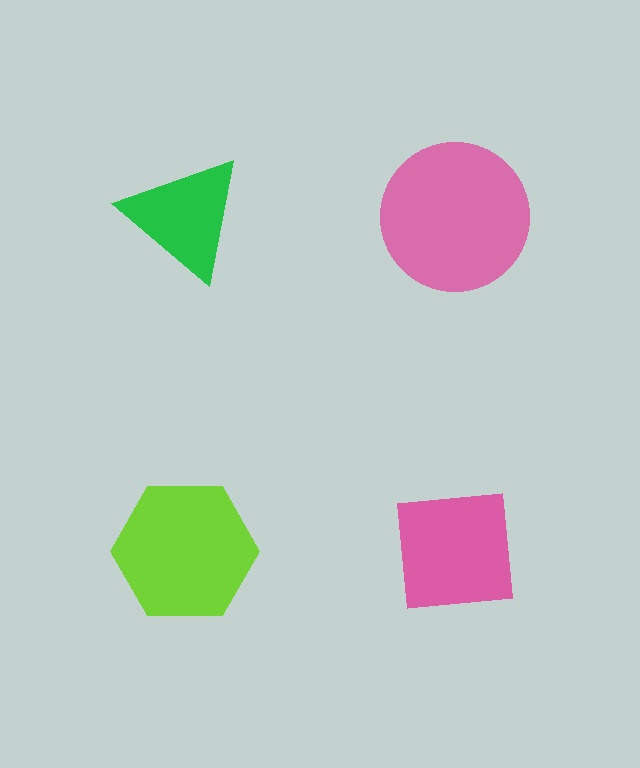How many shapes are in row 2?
2 shapes.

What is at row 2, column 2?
A pink square.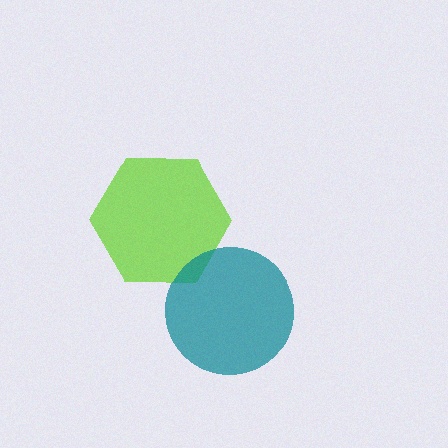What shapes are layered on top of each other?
The layered shapes are: a lime hexagon, a teal circle.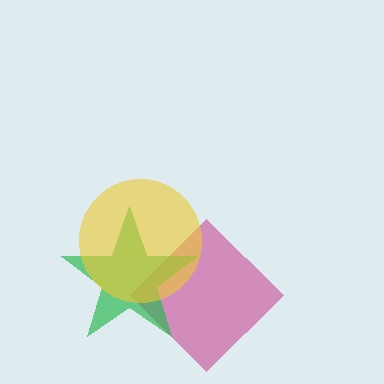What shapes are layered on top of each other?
The layered shapes are: a magenta diamond, a green star, a yellow circle.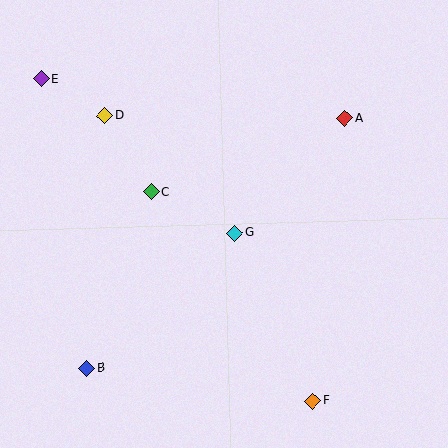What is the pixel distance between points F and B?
The distance between F and B is 228 pixels.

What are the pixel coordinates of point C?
Point C is at (151, 192).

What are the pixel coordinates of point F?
Point F is at (313, 401).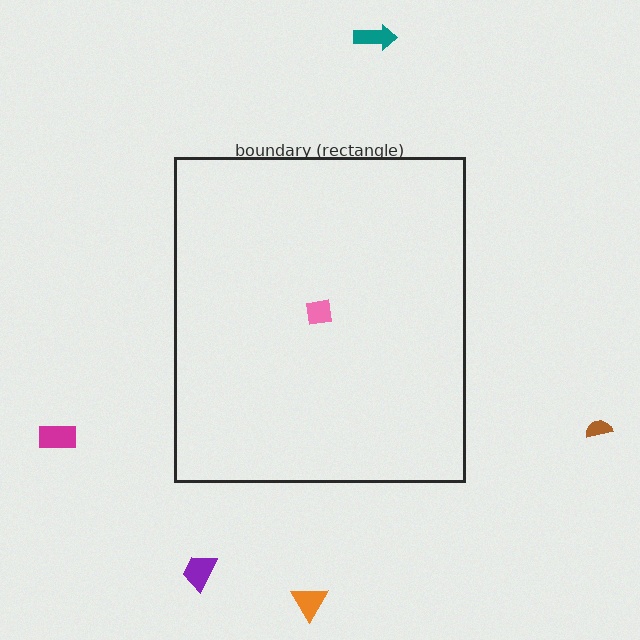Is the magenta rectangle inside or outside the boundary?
Outside.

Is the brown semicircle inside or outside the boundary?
Outside.